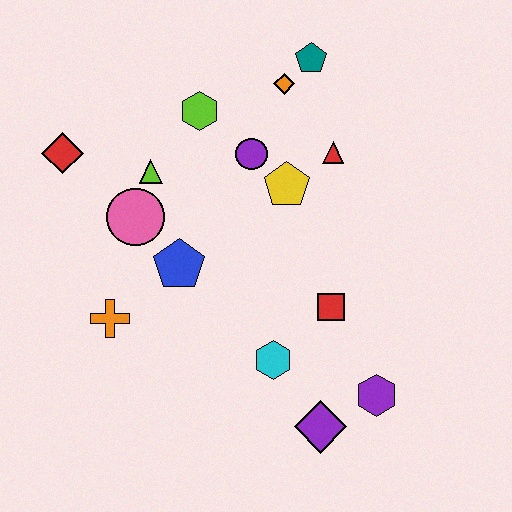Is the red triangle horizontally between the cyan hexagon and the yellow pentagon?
No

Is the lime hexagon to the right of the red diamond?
Yes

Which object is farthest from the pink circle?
The purple hexagon is farthest from the pink circle.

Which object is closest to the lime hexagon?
The purple circle is closest to the lime hexagon.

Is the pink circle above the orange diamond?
No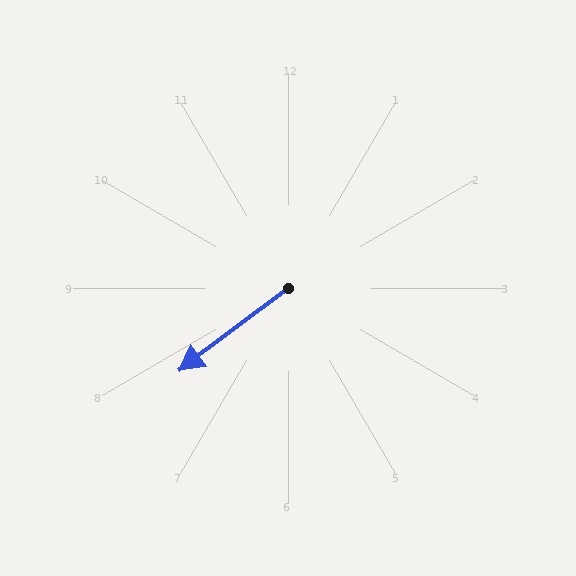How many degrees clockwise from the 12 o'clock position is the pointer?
Approximately 233 degrees.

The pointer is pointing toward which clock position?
Roughly 8 o'clock.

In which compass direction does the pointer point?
Southwest.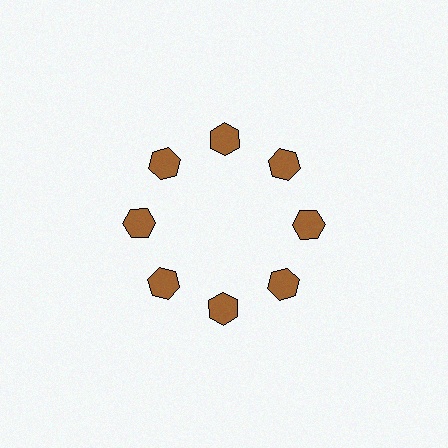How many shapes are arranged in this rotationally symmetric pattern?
There are 8 shapes, arranged in 8 groups of 1.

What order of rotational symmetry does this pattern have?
This pattern has 8-fold rotational symmetry.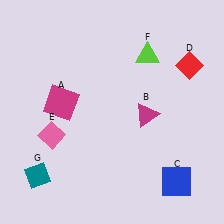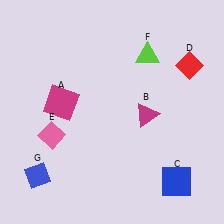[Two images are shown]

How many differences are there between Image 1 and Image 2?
There is 1 difference between the two images.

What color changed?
The diamond (G) changed from teal in Image 1 to blue in Image 2.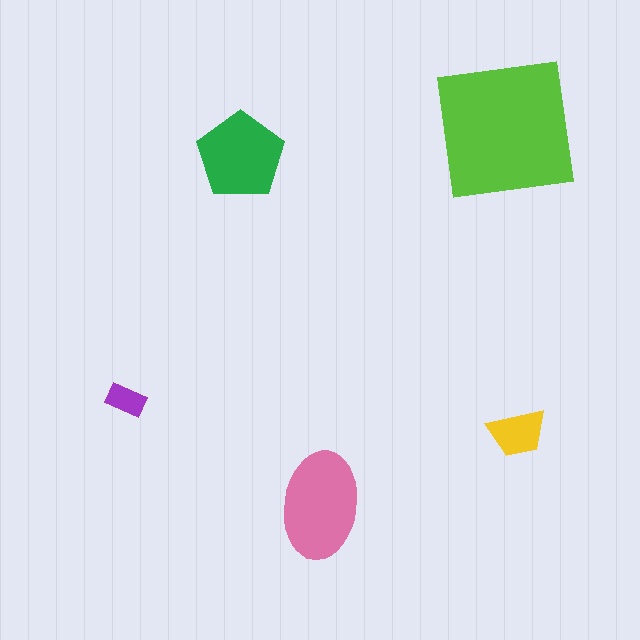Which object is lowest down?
The pink ellipse is bottommost.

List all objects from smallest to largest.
The purple rectangle, the yellow trapezoid, the green pentagon, the pink ellipse, the lime square.